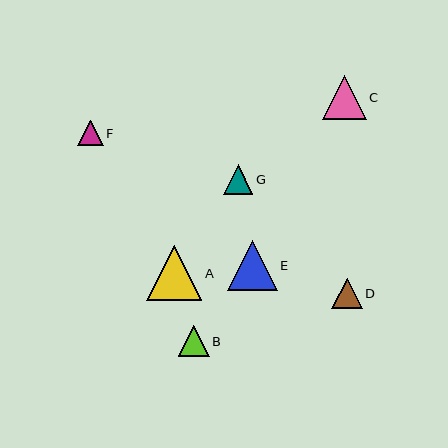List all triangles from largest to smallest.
From largest to smallest: A, E, C, B, D, G, F.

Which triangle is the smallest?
Triangle F is the smallest with a size of approximately 25 pixels.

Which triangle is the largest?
Triangle A is the largest with a size of approximately 55 pixels.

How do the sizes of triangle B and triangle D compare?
Triangle B and triangle D are approximately the same size.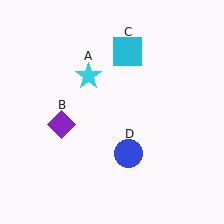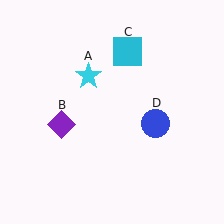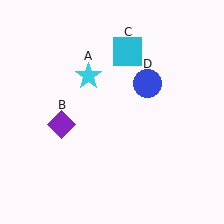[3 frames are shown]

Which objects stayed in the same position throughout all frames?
Cyan star (object A) and purple diamond (object B) and cyan square (object C) remained stationary.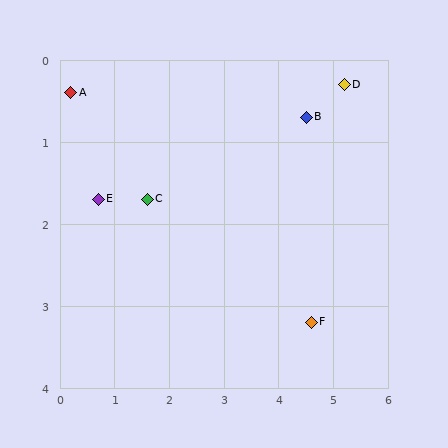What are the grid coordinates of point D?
Point D is at approximately (5.2, 0.3).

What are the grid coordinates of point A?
Point A is at approximately (0.2, 0.4).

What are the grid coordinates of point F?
Point F is at approximately (4.6, 3.2).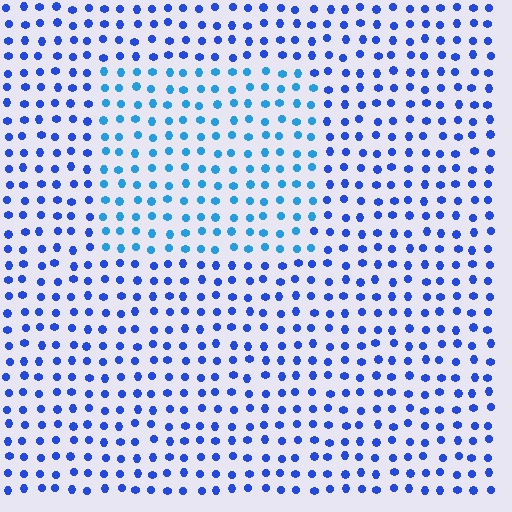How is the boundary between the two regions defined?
The boundary is defined purely by a slight shift in hue (about 28 degrees). Spacing, size, and orientation are identical on both sides.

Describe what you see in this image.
The image is filled with small blue elements in a uniform arrangement. A rectangle-shaped region is visible where the elements are tinted to a slightly different hue, forming a subtle color boundary.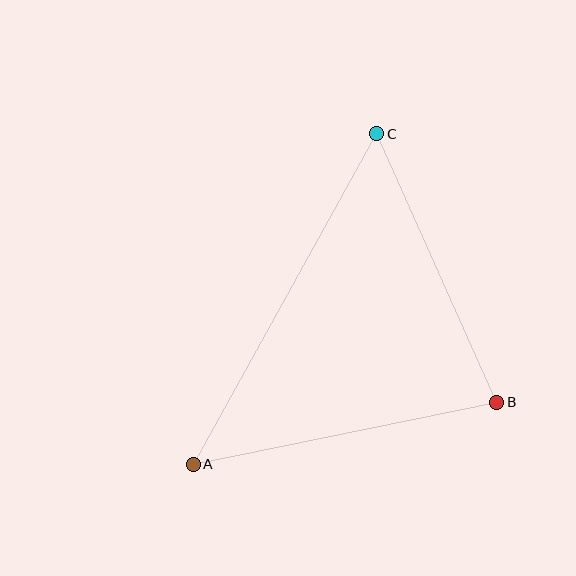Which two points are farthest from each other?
Points A and C are farthest from each other.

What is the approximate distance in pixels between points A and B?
The distance between A and B is approximately 310 pixels.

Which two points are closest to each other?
Points B and C are closest to each other.